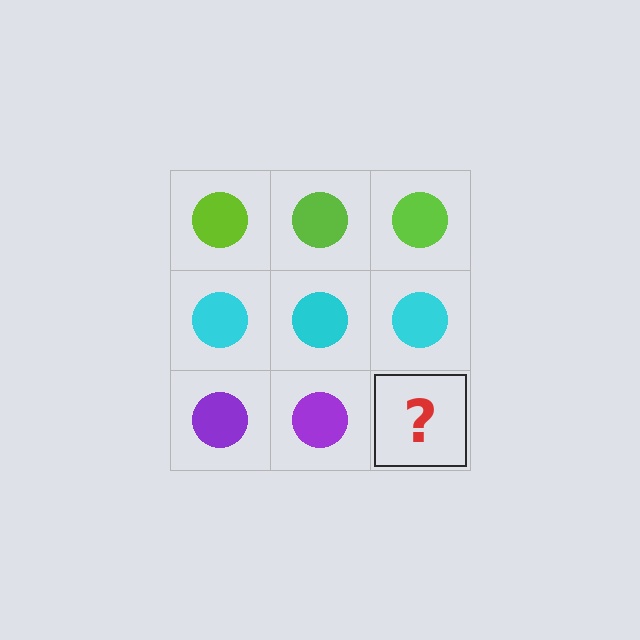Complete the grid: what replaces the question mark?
The question mark should be replaced with a purple circle.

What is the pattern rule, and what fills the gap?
The rule is that each row has a consistent color. The gap should be filled with a purple circle.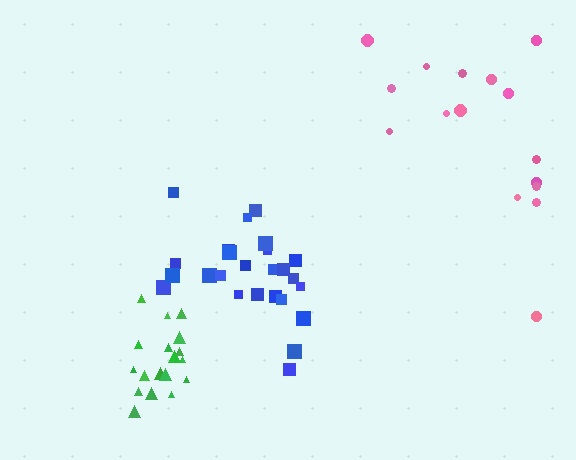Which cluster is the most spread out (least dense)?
Pink.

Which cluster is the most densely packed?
Green.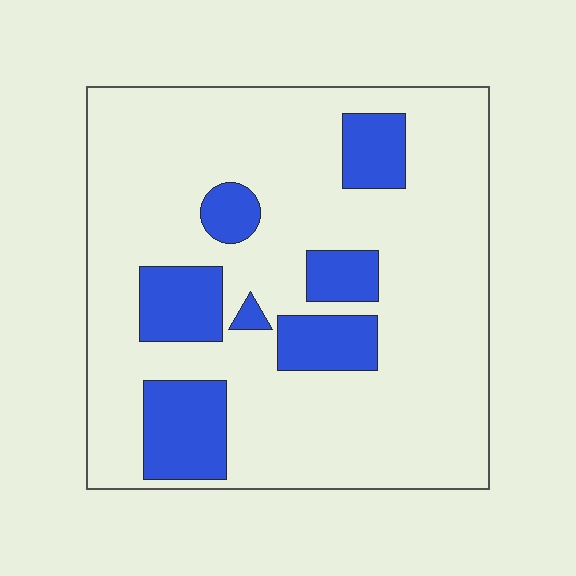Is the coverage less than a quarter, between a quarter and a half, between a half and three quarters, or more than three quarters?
Less than a quarter.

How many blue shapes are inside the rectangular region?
7.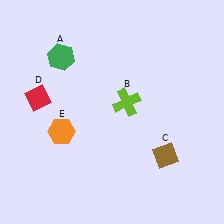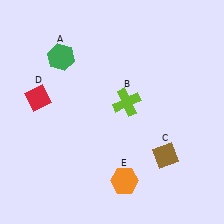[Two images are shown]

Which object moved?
The orange hexagon (E) moved right.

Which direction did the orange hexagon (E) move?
The orange hexagon (E) moved right.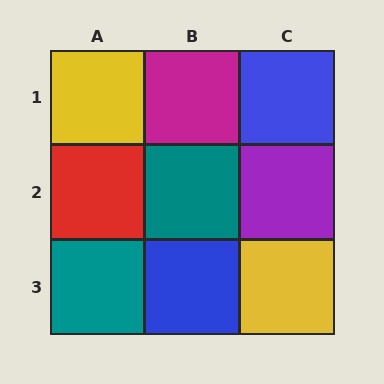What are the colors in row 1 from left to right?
Yellow, magenta, blue.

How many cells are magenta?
1 cell is magenta.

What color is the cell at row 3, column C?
Yellow.